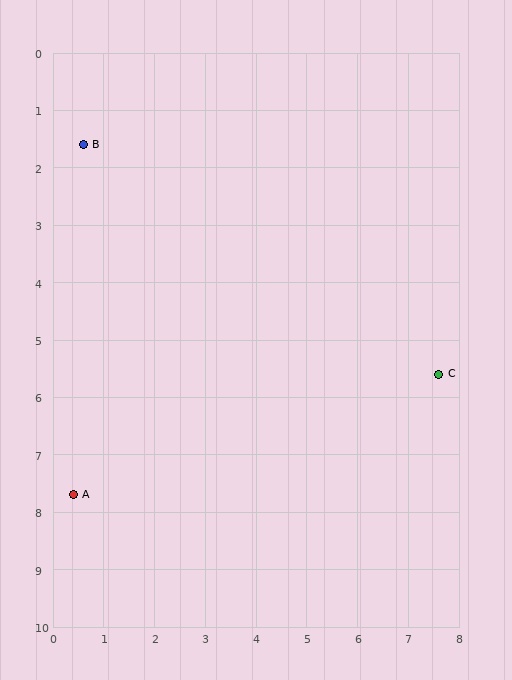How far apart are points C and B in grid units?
Points C and B are about 8.1 grid units apart.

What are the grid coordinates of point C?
Point C is at approximately (7.6, 5.6).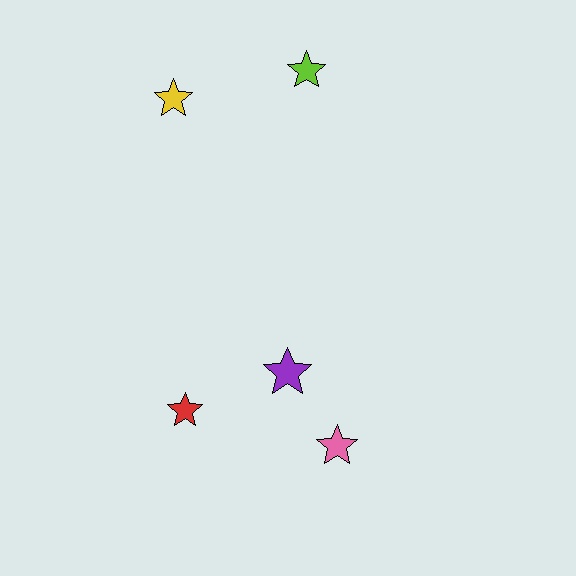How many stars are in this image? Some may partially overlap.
There are 5 stars.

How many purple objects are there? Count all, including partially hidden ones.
There is 1 purple object.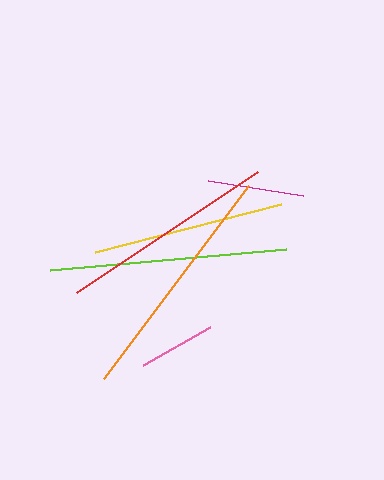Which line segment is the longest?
The orange line is the longest at approximately 242 pixels.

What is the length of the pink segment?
The pink segment is approximately 77 pixels long.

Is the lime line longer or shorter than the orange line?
The orange line is longer than the lime line.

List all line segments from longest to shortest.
From longest to shortest: orange, lime, red, yellow, magenta, pink.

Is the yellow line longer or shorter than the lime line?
The lime line is longer than the yellow line.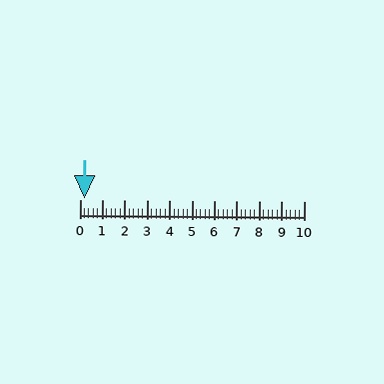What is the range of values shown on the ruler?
The ruler shows values from 0 to 10.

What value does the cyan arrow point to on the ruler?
The cyan arrow points to approximately 0.2.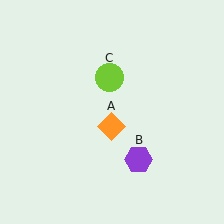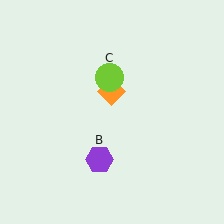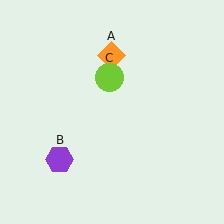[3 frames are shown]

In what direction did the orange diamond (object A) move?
The orange diamond (object A) moved up.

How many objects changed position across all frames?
2 objects changed position: orange diamond (object A), purple hexagon (object B).